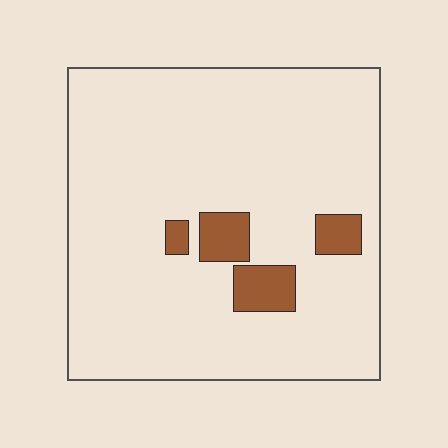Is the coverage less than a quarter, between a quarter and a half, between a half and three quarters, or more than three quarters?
Less than a quarter.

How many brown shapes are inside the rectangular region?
4.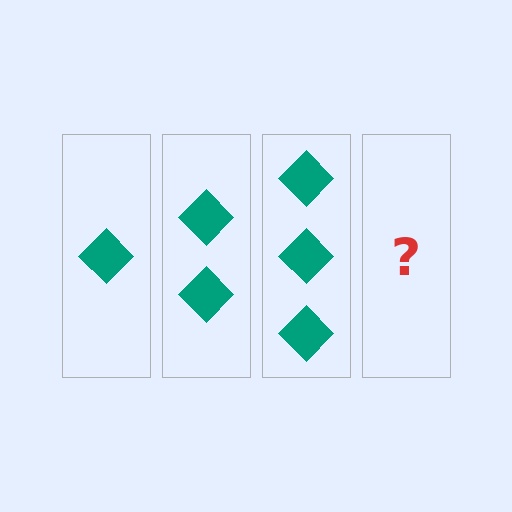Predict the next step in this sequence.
The next step is 4 diamonds.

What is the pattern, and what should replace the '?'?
The pattern is that each step adds one more diamond. The '?' should be 4 diamonds.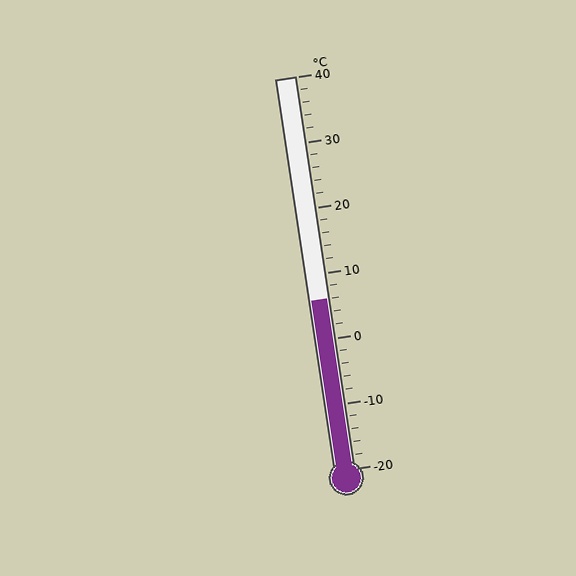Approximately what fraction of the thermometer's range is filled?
The thermometer is filled to approximately 45% of its range.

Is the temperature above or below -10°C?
The temperature is above -10°C.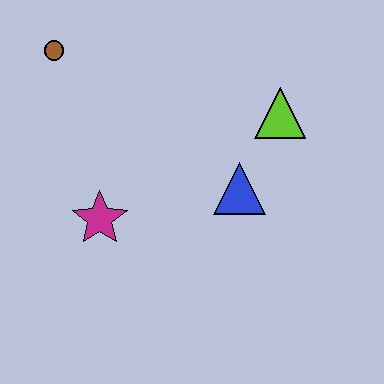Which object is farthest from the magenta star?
The lime triangle is farthest from the magenta star.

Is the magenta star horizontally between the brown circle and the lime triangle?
Yes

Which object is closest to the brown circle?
The magenta star is closest to the brown circle.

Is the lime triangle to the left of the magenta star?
No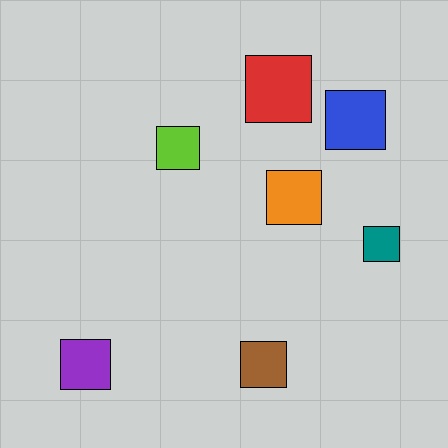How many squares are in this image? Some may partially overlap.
There are 7 squares.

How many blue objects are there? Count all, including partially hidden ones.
There is 1 blue object.